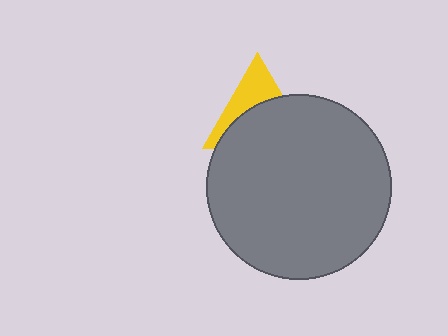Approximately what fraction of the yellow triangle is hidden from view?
Roughly 61% of the yellow triangle is hidden behind the gray circle.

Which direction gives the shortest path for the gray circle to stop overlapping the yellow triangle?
Moving down gives the shortest separation.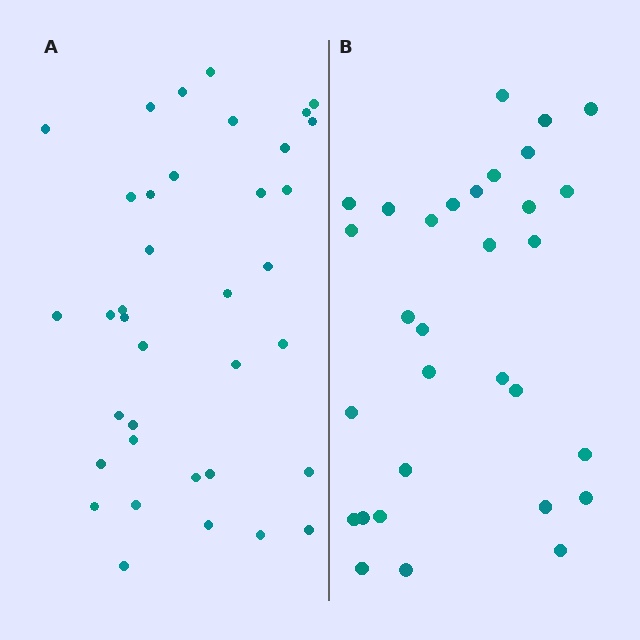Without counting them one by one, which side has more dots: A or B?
Region A (the left region) has more dots.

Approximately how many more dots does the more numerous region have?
Region A has about 6 more dots than region B.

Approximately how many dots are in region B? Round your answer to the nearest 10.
About 30 dots. (The exact count is 31, which rounds to 30.)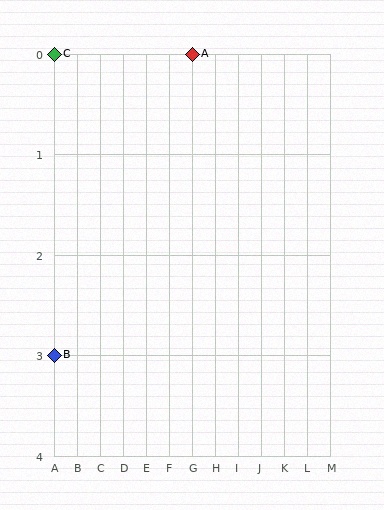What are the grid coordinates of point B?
Point B is at grid coordinates (A, 3).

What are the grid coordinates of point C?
Point C is at grid coordinates (A, 0).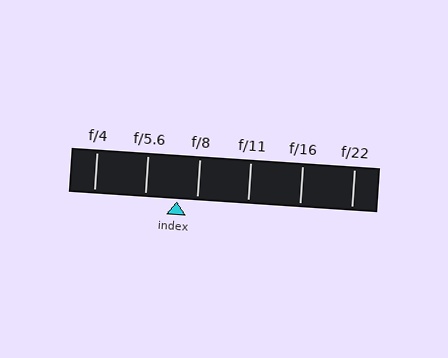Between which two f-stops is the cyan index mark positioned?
The index mark is between f/5.6 and f/8.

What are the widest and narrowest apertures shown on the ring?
The widest aperture shown is f/4 and the narrowest is f/22.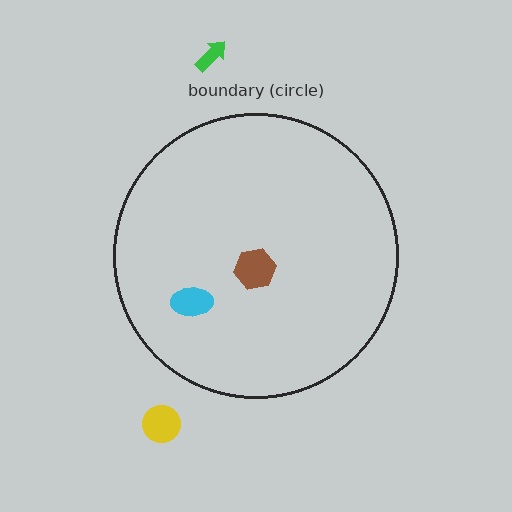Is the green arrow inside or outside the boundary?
Outside.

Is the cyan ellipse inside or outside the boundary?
Inside.